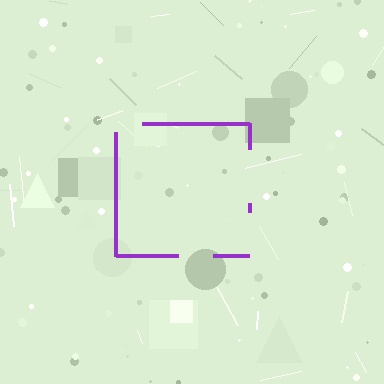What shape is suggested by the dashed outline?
The dashed outline suggests a square.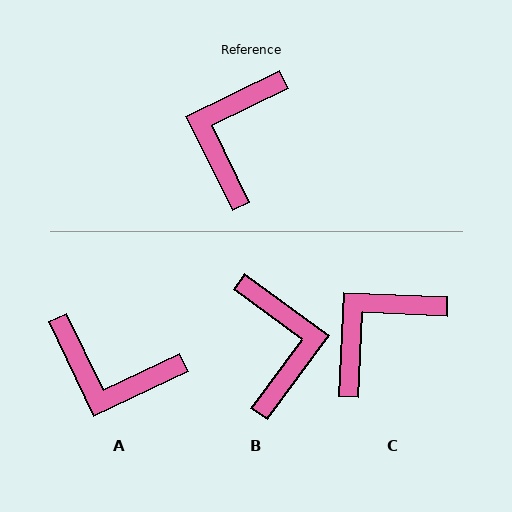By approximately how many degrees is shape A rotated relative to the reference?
Approximately 89 degrees counter-clockwise.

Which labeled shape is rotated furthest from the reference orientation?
B, about 153 degrees away.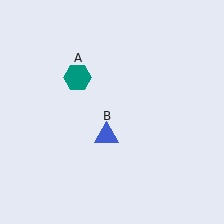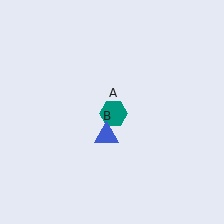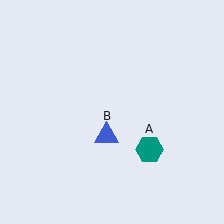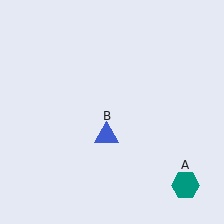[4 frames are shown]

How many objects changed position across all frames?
1 object changed position: teal hexagon (object A).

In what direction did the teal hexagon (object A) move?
The teal hexagon (object A) moved down and to the right.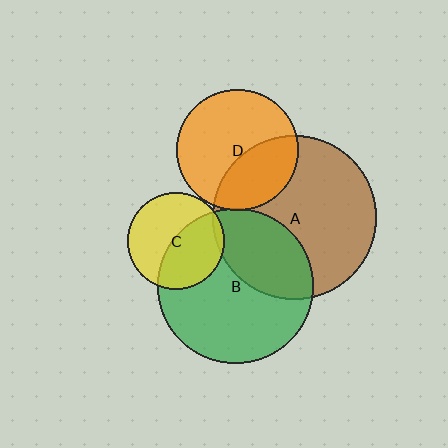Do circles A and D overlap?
Yes.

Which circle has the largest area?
Circle A (brown).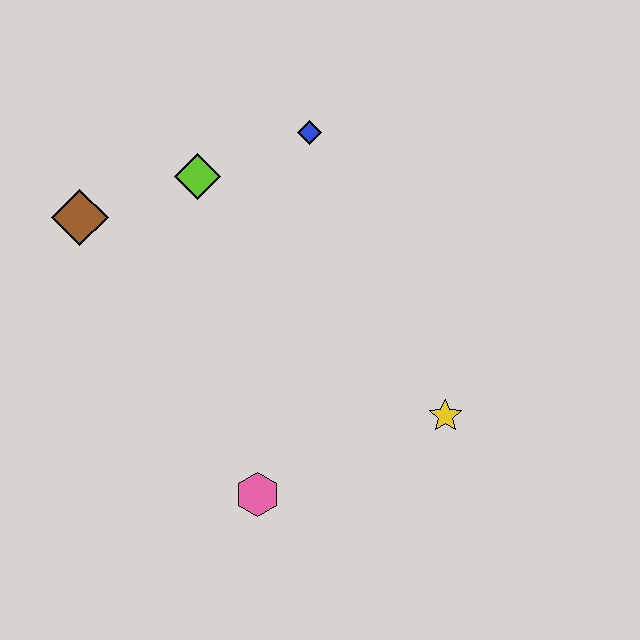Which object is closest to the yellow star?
The pink hexagon is closest to the yellow star.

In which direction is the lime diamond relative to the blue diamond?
The lime diamond is to the left of the blue diamond.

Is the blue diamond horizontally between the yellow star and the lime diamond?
Yes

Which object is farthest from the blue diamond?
The pink hexagon is farthest from the blue diamond.